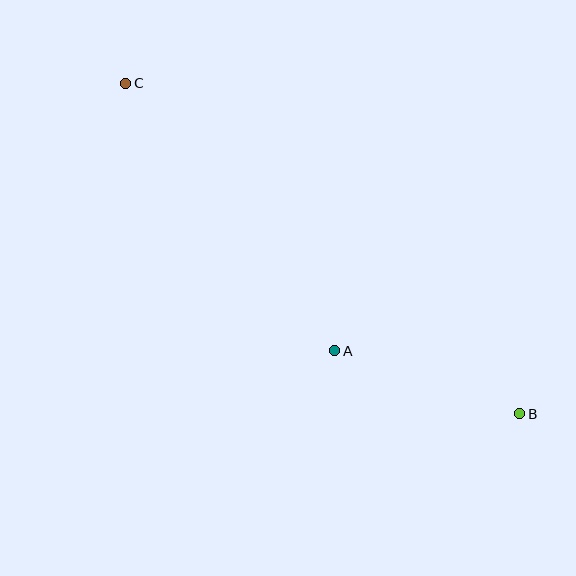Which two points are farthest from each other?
Points B and C are farthest from each other.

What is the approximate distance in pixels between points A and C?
The distance between A and C is approximately 339 pixels.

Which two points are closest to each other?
Points A and B are closest to each other.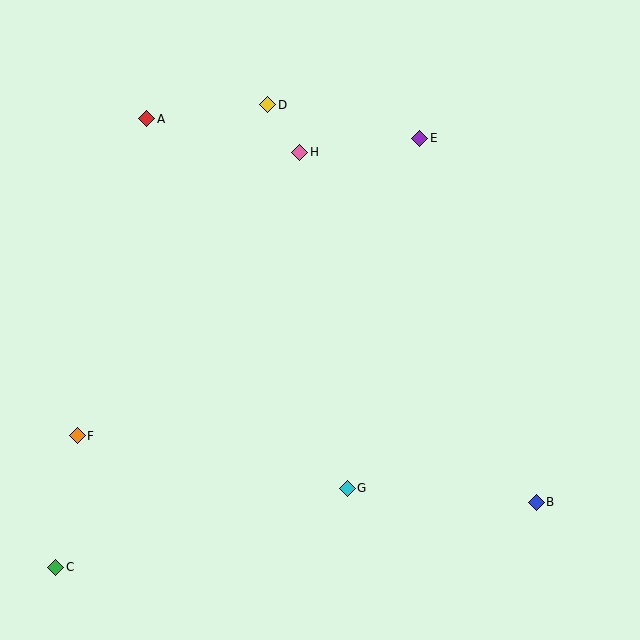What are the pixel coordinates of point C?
Point C is at (56, 567).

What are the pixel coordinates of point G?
Point G is at (347, 488).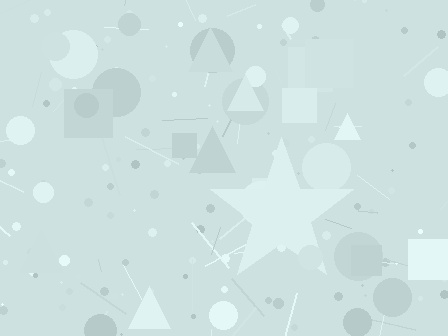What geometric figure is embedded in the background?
A star is embedded in the background.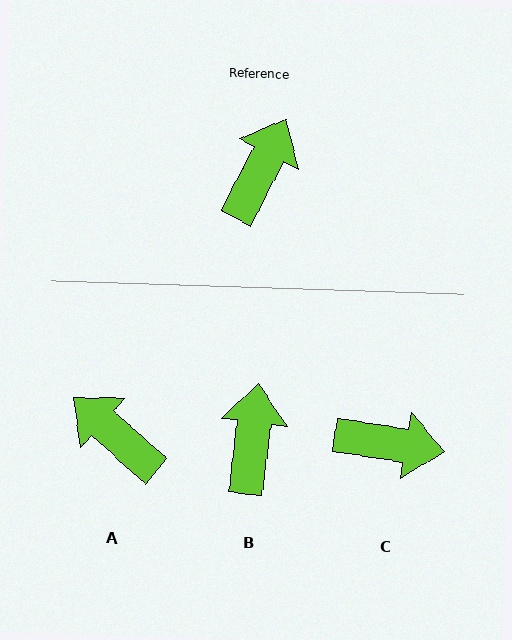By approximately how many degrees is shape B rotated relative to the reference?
Approximately 20 degrees counter-clockwise.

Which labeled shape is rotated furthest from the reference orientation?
A, about 75 degrees away.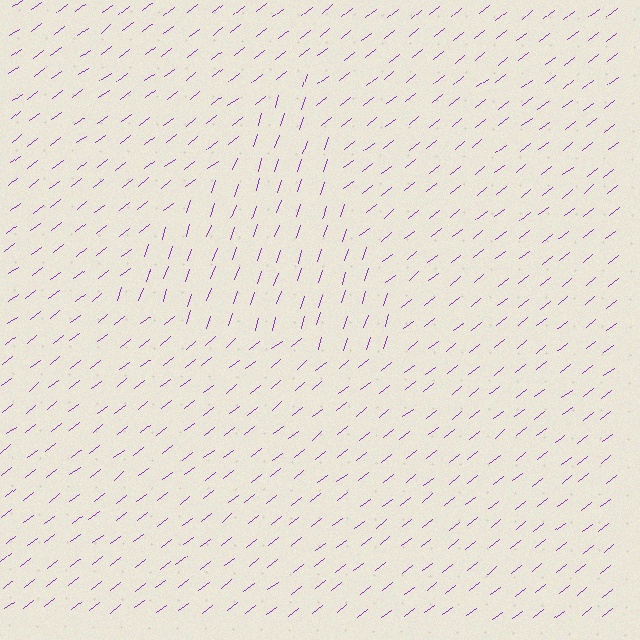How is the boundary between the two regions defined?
The boundary is defined purely by a change in line orientation (approximately 34 degrees difference). All lines are the same color and thickness.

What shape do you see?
I see a triangle.